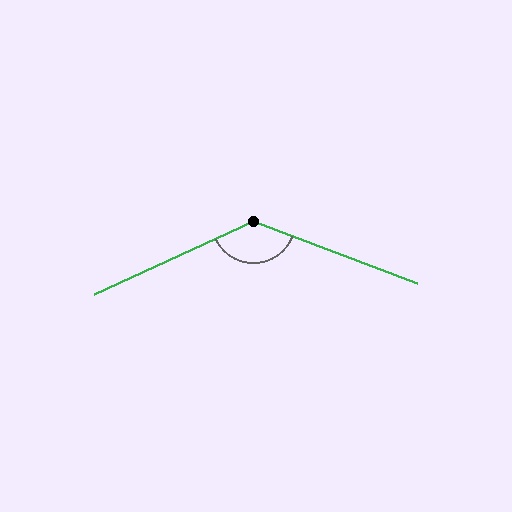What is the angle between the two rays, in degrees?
Approximately 135 degrees.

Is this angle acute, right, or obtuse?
It is obtuse.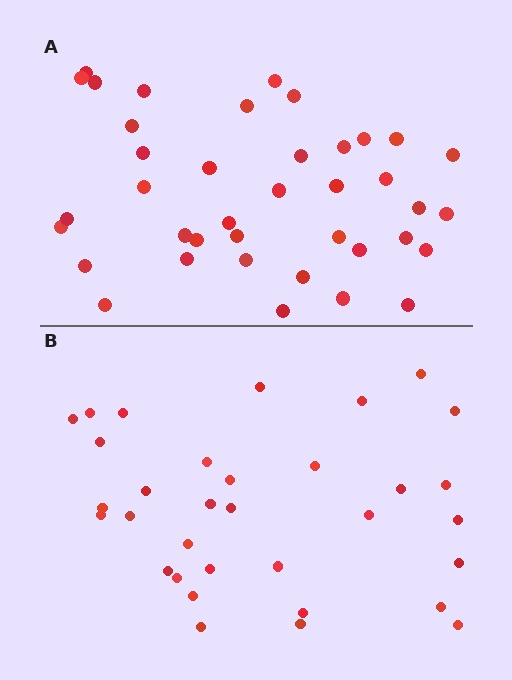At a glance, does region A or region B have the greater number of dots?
Region A (the top region) has more dots.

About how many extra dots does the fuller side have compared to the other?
Region A has about 6 more dots than region B.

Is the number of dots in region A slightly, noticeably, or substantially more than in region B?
Region A has only slightly more — the two regions are fairly close. The ratio is roughly 1.2 to 1.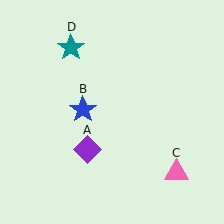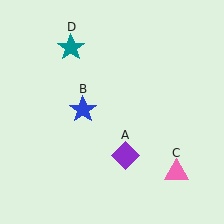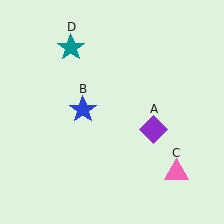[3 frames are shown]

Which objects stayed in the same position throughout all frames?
Blue star (object B) and pink triangle (object C) and teal star (object D) remained stationary.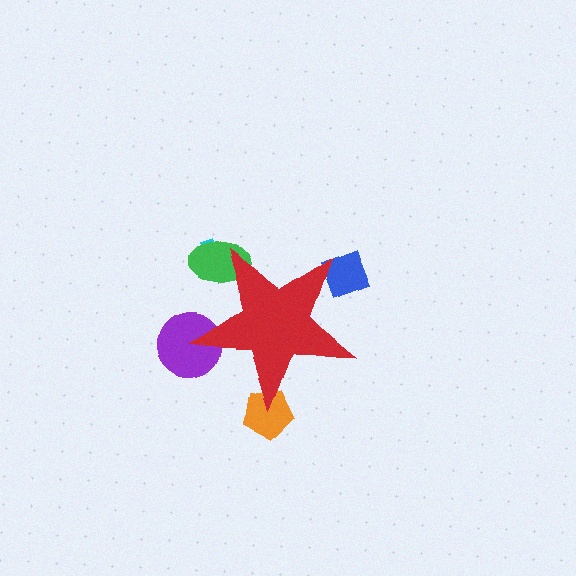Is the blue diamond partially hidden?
Yes, the blue diamond is partially hidden behind the red star.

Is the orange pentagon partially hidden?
Yes, the orange pentagon is partially hidden behind the red star.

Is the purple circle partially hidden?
Yes, the purple circle is partially hidden behind the red star.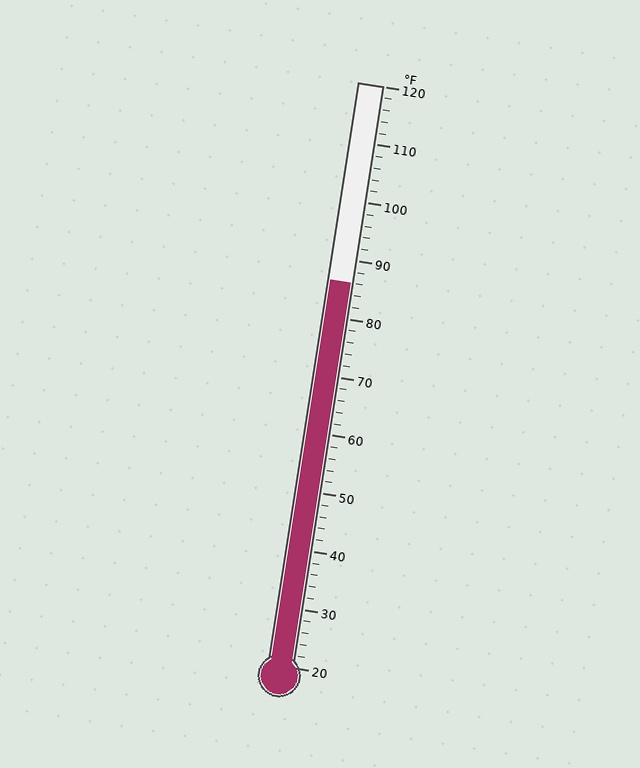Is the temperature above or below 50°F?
The temperature is above 50°F.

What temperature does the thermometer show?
The thermometer shows approximately 86°F.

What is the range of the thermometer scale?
The thermometer scale ranges from 20°F to 120°F.